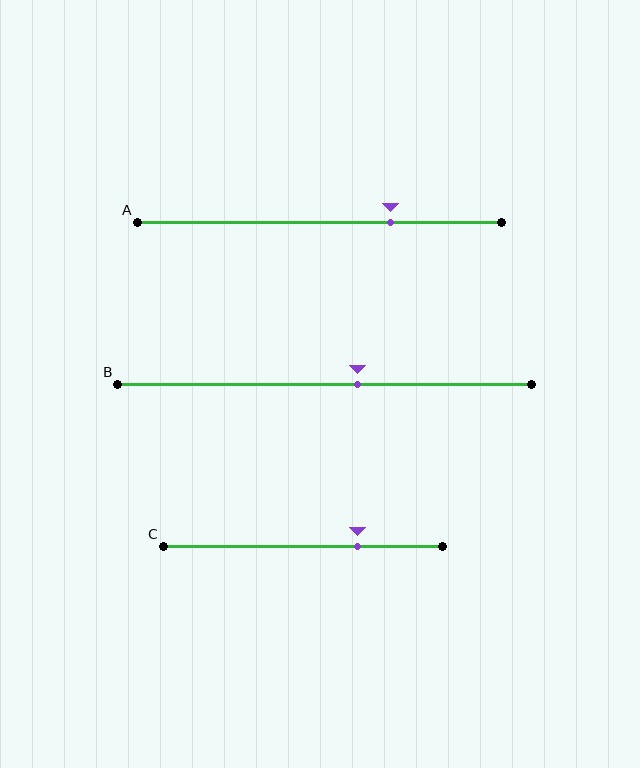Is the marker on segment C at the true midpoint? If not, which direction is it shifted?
No, the marker on segment C is shifted to the right by about 20% of the segment length.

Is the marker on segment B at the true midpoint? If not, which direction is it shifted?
No, the marker on segment B is shifted to the right by about 8% of the segment length.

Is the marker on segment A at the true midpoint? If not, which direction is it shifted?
No, the marker on segment A is shifted to the right by about 20% of the segment length.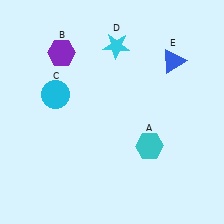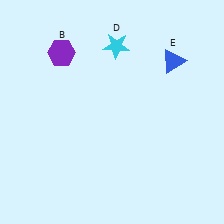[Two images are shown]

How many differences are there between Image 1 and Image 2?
There are 2 differences between the two images.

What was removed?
The cyan circle (C), the cyan hexagon (A) were removed in Image 2.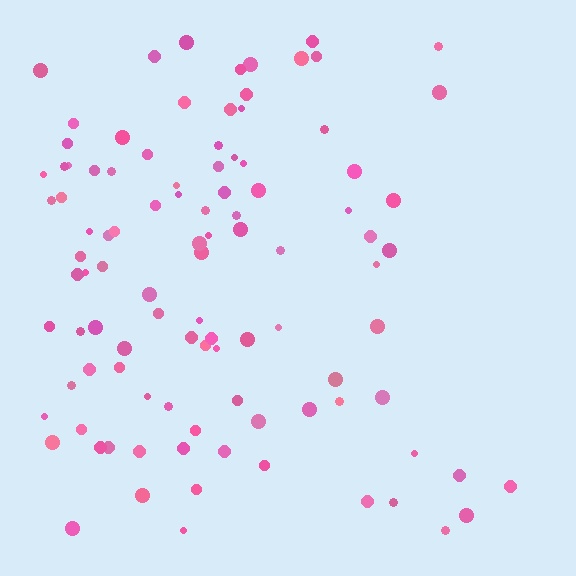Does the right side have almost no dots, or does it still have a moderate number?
Still a moderate number, just noticeably fewer than the left.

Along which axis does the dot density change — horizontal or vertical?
Horizontal.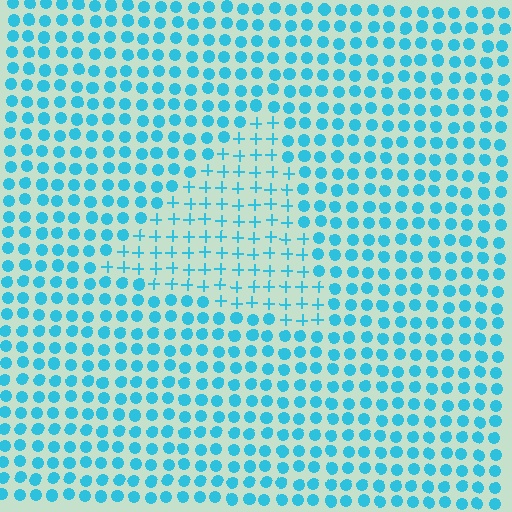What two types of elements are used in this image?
The image uses plus signs inside the triangle region and circles outside it.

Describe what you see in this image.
The image is filled with small cyan elements arranged in a uniform grid. A triangle-shaped region contains plus signs, while the surrounding area contains circles. The boundary is defined purely by the change in element shape.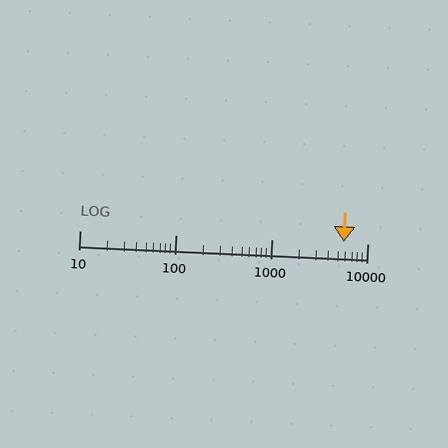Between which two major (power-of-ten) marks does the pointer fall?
The pointer is between 1000 and 10000.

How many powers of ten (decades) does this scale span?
The scale spans 3 decades, from 10 to 10000.